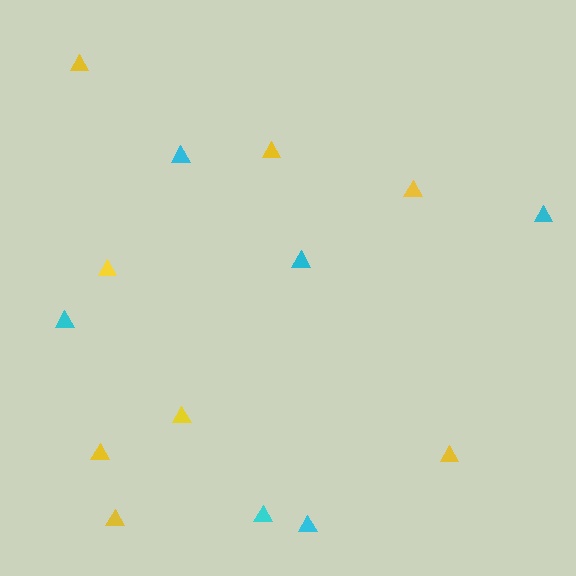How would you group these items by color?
There are 2 groups: one group of yellow triangles (8) and one group of cyan triangles (6).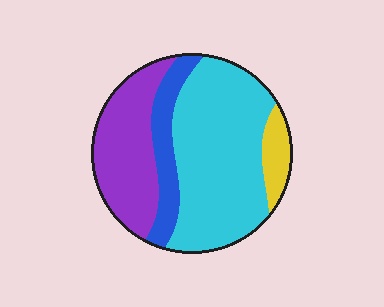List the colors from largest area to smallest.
From largest to smallest: cyan, purple, blue, yellow.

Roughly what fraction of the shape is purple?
Purple takes up between a quarter and a half of the shape.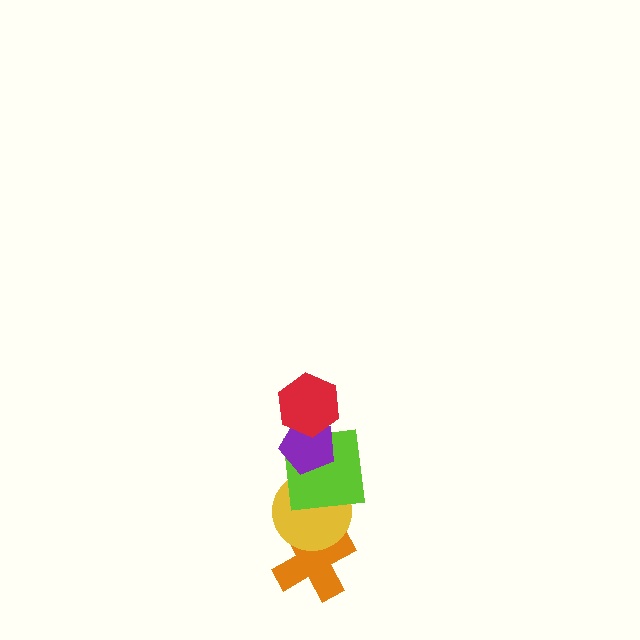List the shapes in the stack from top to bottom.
From top to bottom: the red hexagon, the purple pentagon, the lime square, the yellow circle, the orange cross.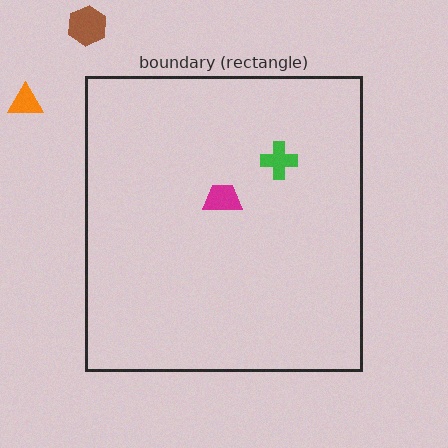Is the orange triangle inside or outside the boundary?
Outside.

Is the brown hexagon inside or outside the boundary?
Outside.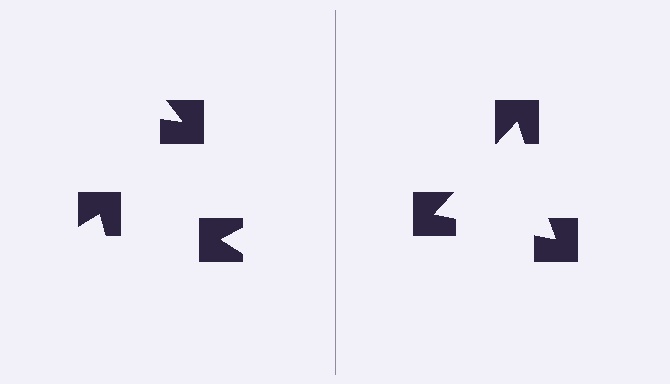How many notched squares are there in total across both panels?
6 — 3 on each side.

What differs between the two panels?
The notched squares are positioned identically on both sides; only the wedge orientations differ. On the right they align to a triangle; on the left they are misaligned.